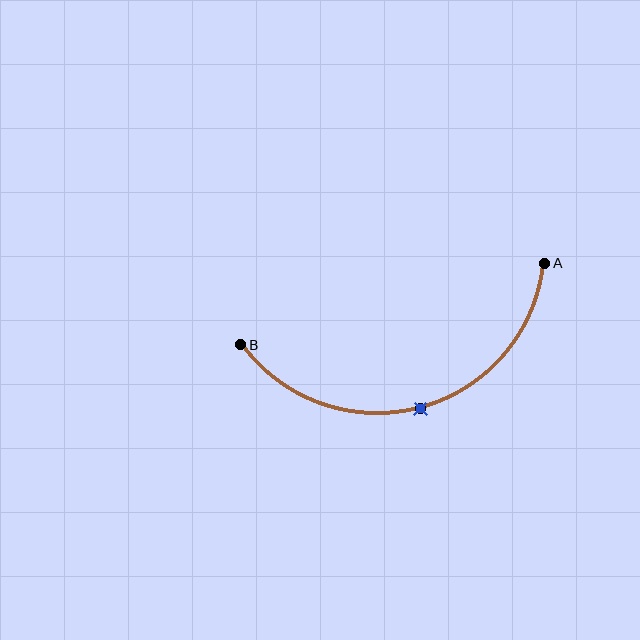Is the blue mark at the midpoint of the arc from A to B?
Yes. The blue mark lies on the arc at equal arc-length from both A and B — it is the arc midpoint.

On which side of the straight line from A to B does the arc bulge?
The arc bulges below the straight line connecting A and B.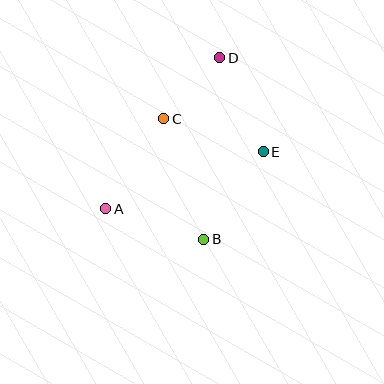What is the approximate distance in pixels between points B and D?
The distance between B and D is approximately 182 pixels.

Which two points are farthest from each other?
Points A and D are farthest from each other.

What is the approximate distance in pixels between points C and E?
The distance between C and E is approximately 105 pixels.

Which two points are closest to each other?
Points C and D are closest to each other.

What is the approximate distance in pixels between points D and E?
The distance between D and E is approximately 103 pixels.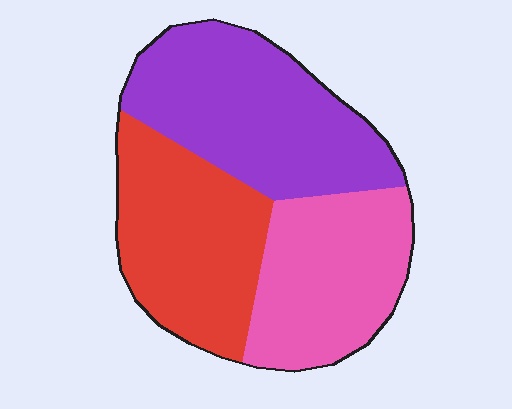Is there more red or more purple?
Purple.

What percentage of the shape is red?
Red covers about 30% of the shape.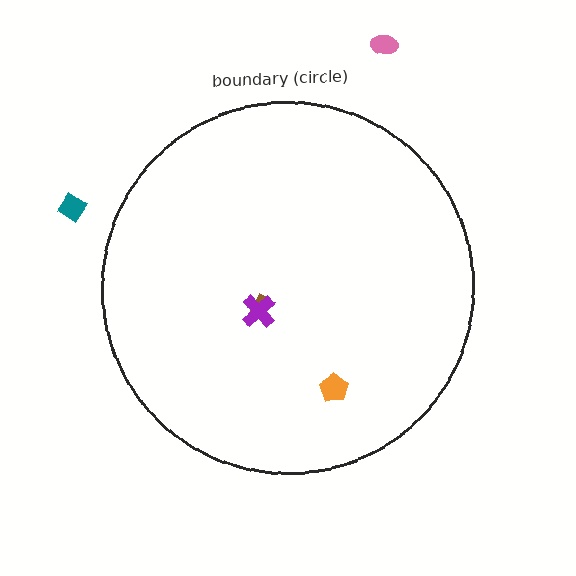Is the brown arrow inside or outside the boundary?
Inside.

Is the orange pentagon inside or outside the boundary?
Inside.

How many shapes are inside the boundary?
3 inside, 2 outside.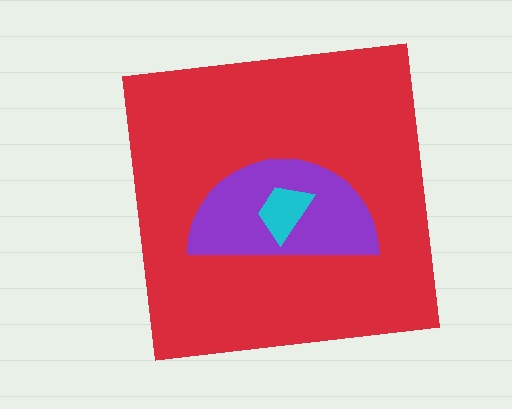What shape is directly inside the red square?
The purple semicircle.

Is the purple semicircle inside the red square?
Yes.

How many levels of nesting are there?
3.